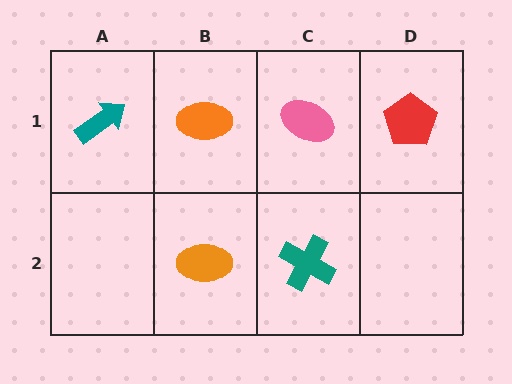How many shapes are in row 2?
2 shapes.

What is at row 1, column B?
An orange ellipse.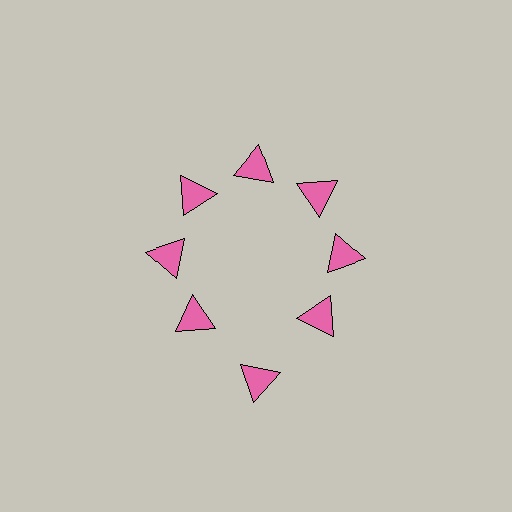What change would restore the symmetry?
The symmetry would be restored by moving it inward, back onto the ring so that all 8 triangles sit at equal angles and equal distance from the center.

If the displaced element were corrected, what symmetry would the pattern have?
It would have 8-fold rotational symmetry — the pattern would map onto itself every 45 degrees.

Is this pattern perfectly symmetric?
No. The 8 pink triangles are arranged in a ring, but one element near the 6 o'clock position is pushed outward from the center, breaking the 8-fold rotational symmetry.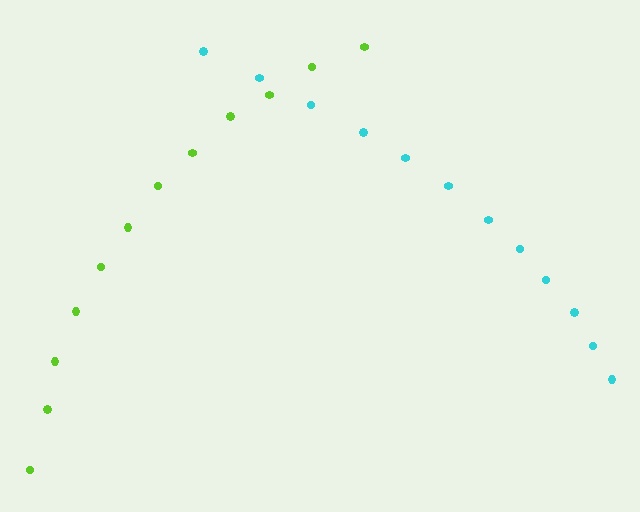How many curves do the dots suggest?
There are 2 distinct paths.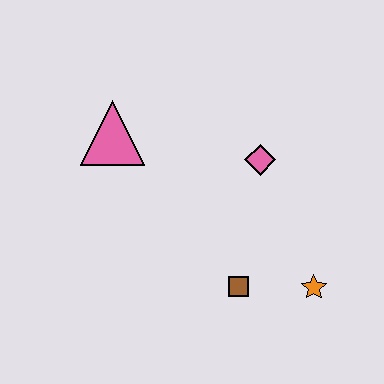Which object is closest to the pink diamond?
The brown square is closest to the pink diamond.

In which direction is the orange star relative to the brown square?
The orange star is to the right of the brown square.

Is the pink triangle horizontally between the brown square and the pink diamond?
No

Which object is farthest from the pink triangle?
The orange star is farthest from the pink triangle.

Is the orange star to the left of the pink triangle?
No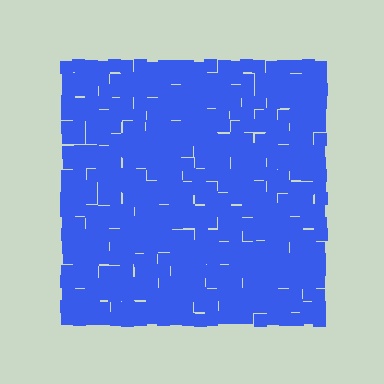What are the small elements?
The small elements are squares.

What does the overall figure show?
The overall figure shows a square.